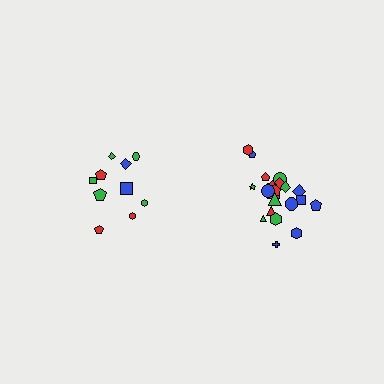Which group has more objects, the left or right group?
The right group.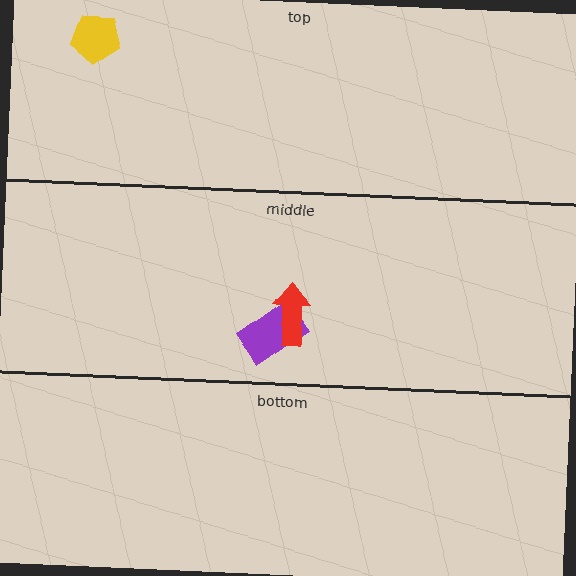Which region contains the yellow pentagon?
The top region.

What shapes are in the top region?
The yellow pentagon.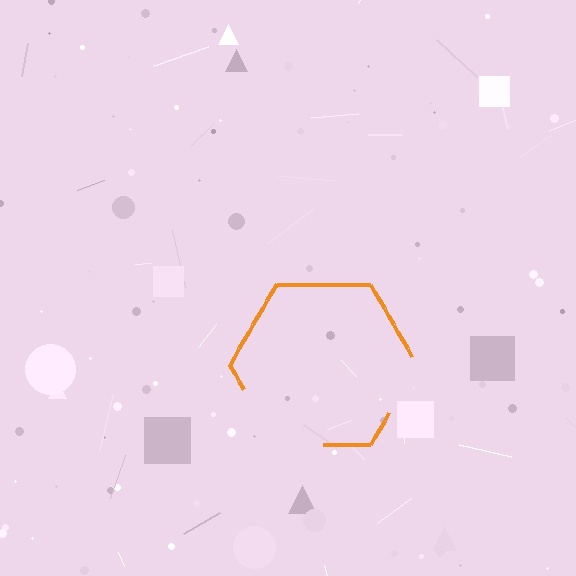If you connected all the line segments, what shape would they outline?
They would outline a hexagon.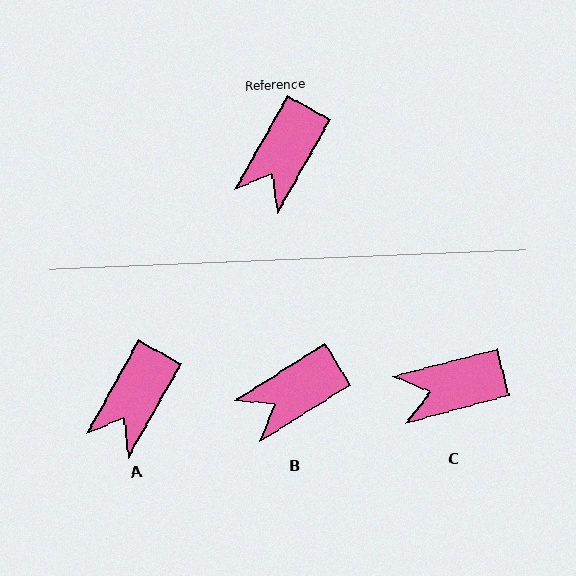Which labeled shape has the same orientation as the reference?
A.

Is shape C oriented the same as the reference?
No, it is off by about 46 degrees.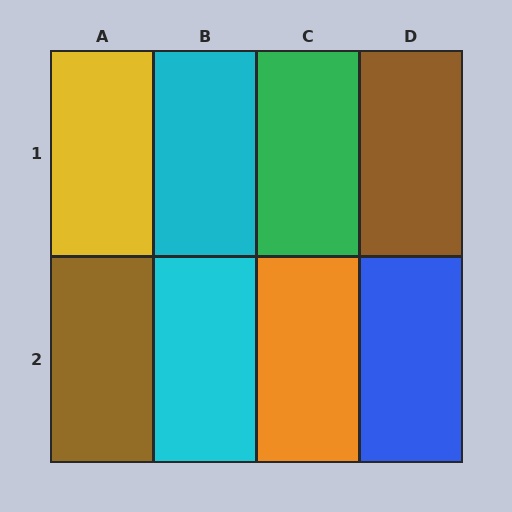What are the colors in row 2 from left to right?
Brown, cyan, orange, blue.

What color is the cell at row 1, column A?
Yellow.